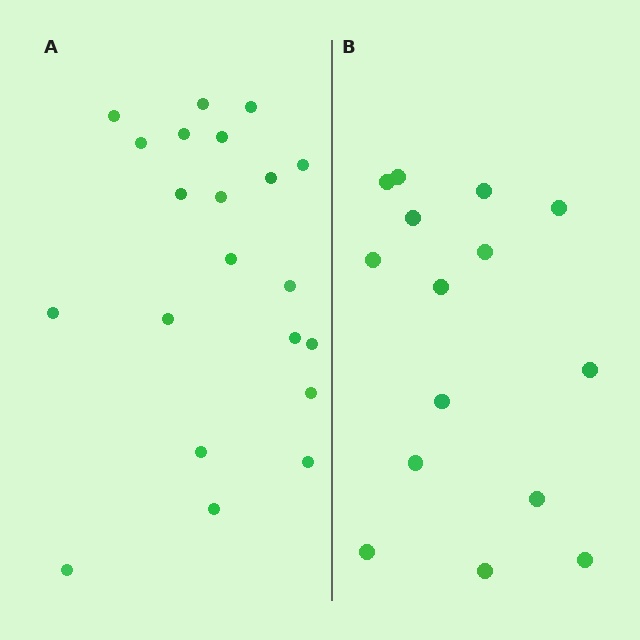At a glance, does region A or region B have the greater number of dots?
Region A (the left region) has more dots.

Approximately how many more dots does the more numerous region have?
Region A has about 6 more dots than region B.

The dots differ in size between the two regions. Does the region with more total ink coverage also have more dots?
No. Region B has more total ink coverage because its dots are larger, but region A actually contains more individual dots. Total area can be misleading — the number of items is what matters here.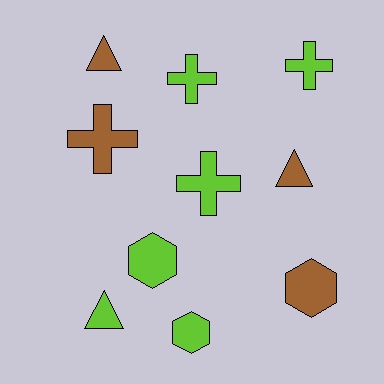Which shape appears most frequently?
Cross, with 4 objects.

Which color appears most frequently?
Lime, with 6 objects.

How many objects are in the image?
There are 10 objects.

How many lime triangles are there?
There is 1 lime triangle.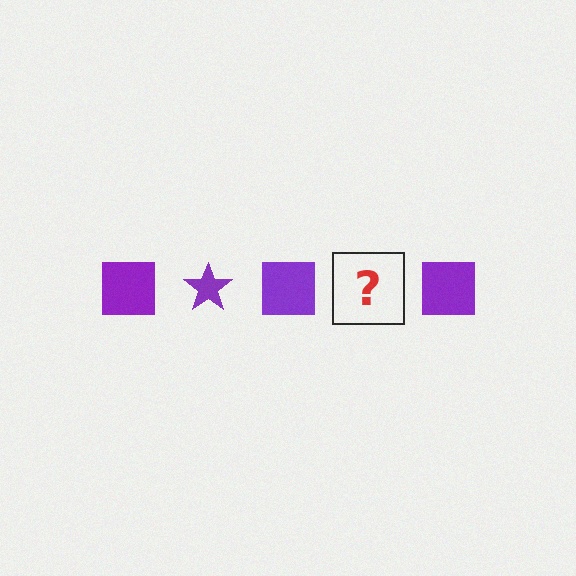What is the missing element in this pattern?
The missing element is a purple star.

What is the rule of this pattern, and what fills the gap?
The rule is that the pattern cycles through square, star shapes in purple. The gap should be filled with a purple star.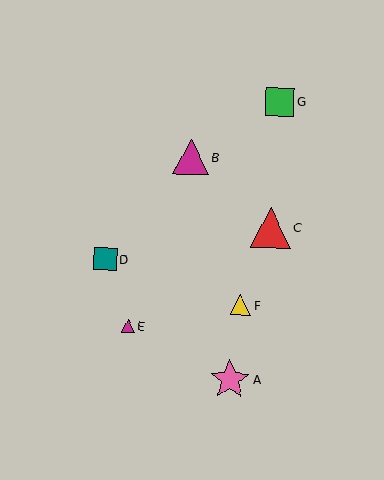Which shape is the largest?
The red triangle (labeled C) is the largest.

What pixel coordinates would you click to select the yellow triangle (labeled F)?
Click at (241, 305) to select the yellow triangle F.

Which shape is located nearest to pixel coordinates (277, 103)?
The green square (labeled G) at (280, 102) is nearest to that location.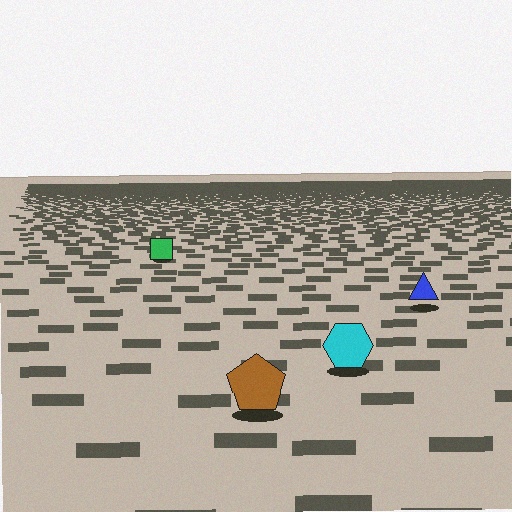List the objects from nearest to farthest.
From nearest to farthest: the brown pentagon, the cyan hexagon, the blue triangle, the green square.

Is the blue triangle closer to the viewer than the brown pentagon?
No. The brown pentagon is closer — you can tell from the texture gradient: the ground texture is coarser near it.